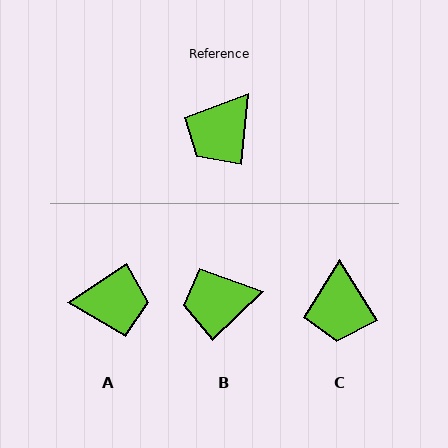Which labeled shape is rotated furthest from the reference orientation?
A, about 129 degrees away.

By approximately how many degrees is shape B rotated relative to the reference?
Approximately 40 degrees clockwise.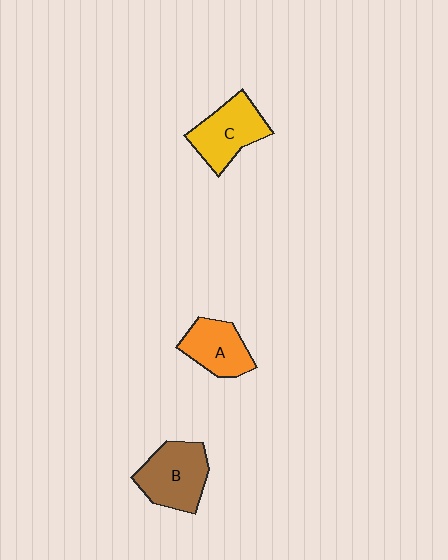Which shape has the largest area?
Shape B (brown).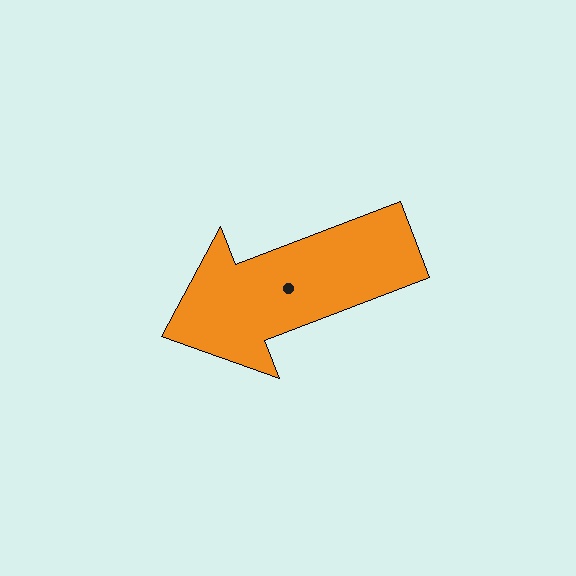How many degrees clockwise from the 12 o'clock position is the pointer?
Approximately 249 degrees.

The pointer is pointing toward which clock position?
Roughly 8 o'clock.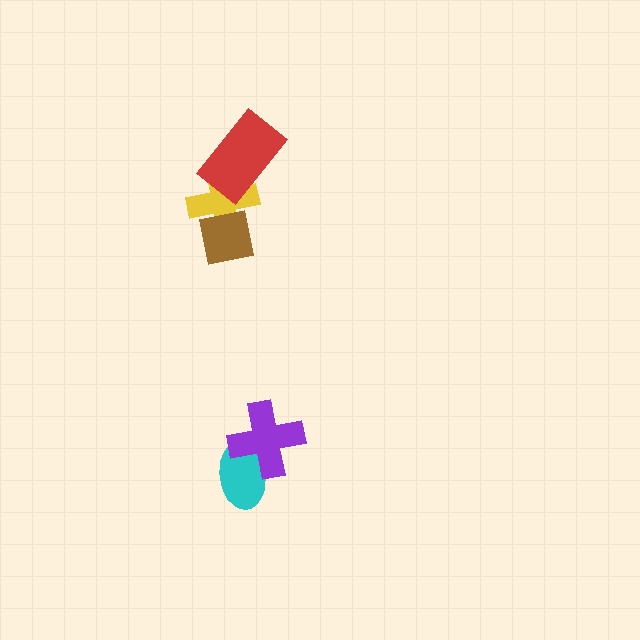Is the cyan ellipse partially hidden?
Yes, it is partially covered by another shape.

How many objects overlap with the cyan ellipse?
1 object overlaps with the cyan ellipse.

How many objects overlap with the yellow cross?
2 objects overlap with the yellow cross.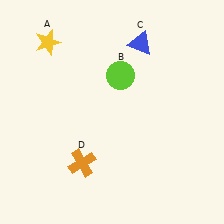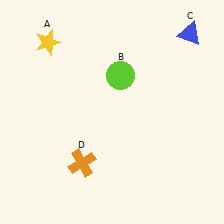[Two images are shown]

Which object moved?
The blue triangle (C) moved right.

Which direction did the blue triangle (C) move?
The blue triangle (C) moved right.